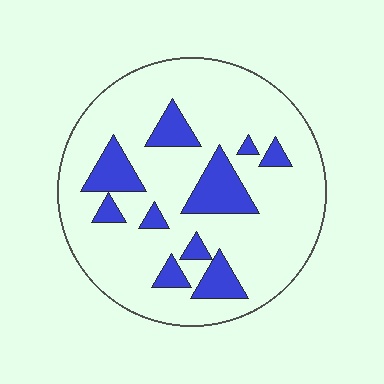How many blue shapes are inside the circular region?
10.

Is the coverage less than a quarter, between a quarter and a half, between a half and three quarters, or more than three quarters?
Less than a quarter.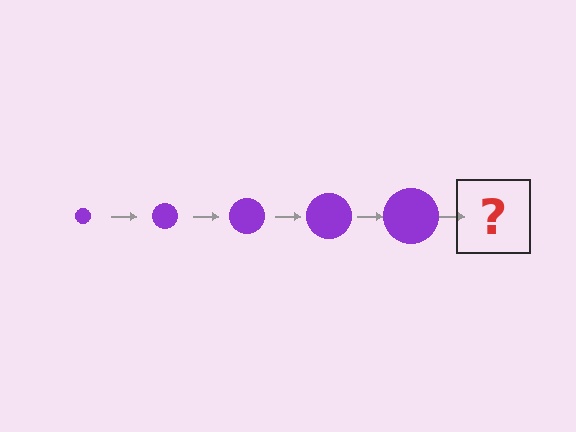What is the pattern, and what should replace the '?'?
The pattern is that the circle gets progressively larger each step. The '?' should be a purple circle, larger than the previous one.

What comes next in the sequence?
The next element should be a purple circle, larger than the previous one.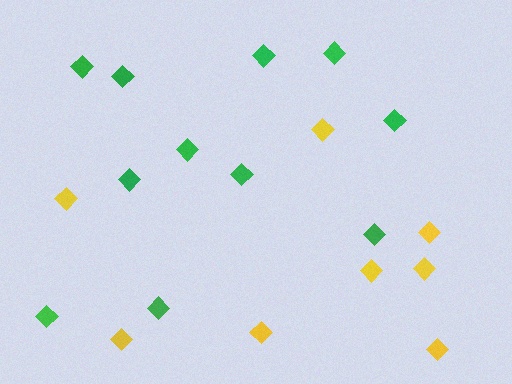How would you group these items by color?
There are 2 groups: one group of green diamonds (11) and one group of yellow diamonds (8).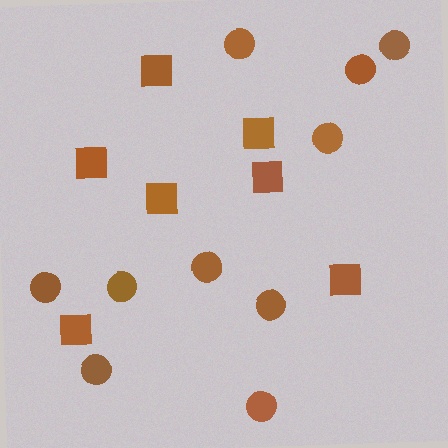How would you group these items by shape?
There are 2 groups: one group of squares (7) and one group of circles (10).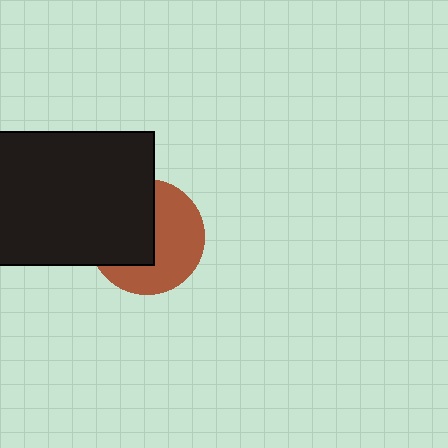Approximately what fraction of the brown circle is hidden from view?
Roughly 47% of the brown circle is hidden behind the black rectangle.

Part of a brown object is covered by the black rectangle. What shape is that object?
It is a circle.